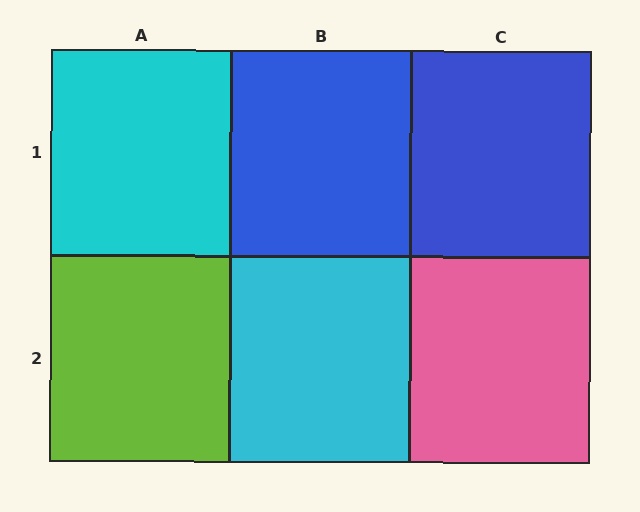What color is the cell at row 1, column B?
Blue.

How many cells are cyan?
2 cells are cyan.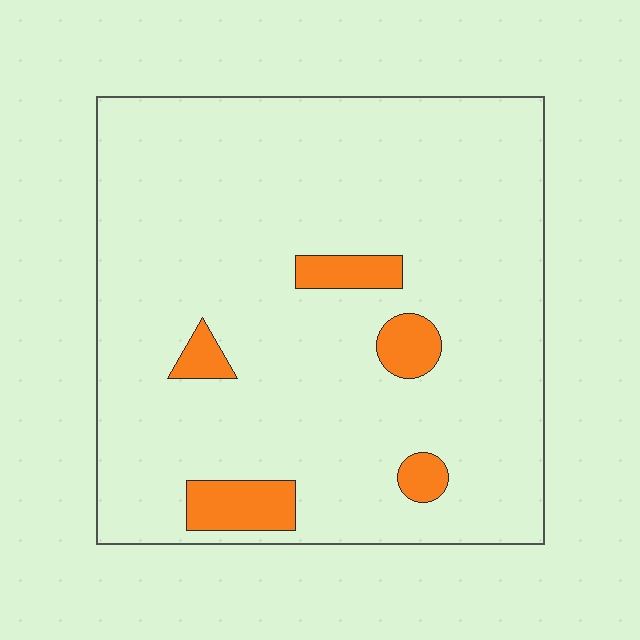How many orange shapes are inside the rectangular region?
5.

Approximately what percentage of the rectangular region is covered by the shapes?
Approximately 10%.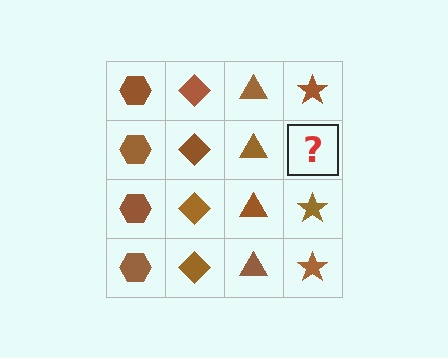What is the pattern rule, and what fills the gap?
The rule is that each column has a consistent shape. The gap should be filled with a brown star.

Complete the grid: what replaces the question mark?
The question mark should be replaced with a brown star.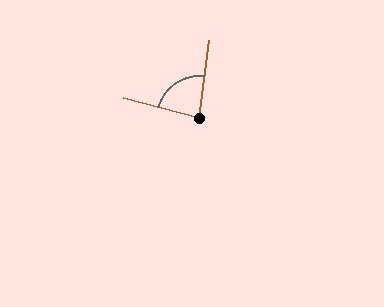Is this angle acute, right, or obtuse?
It is acute.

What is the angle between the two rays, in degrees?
Approximately 82 degrees.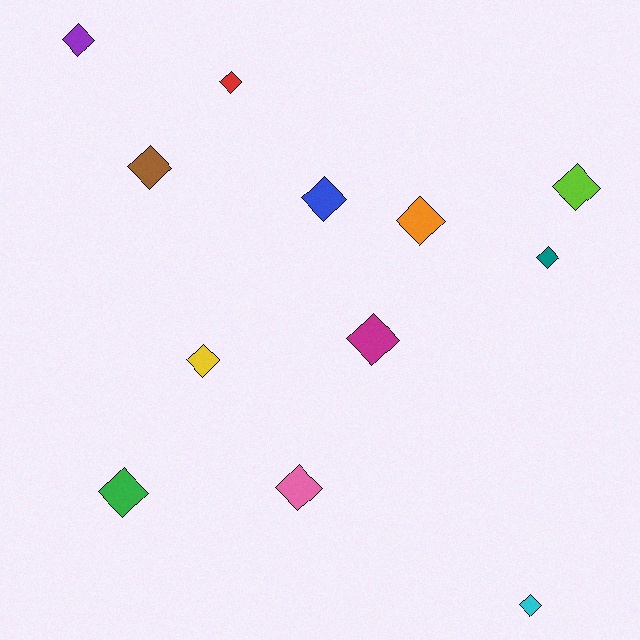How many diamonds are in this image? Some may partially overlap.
There are 12 diamonds.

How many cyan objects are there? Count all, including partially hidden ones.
There is 1 cyan object.